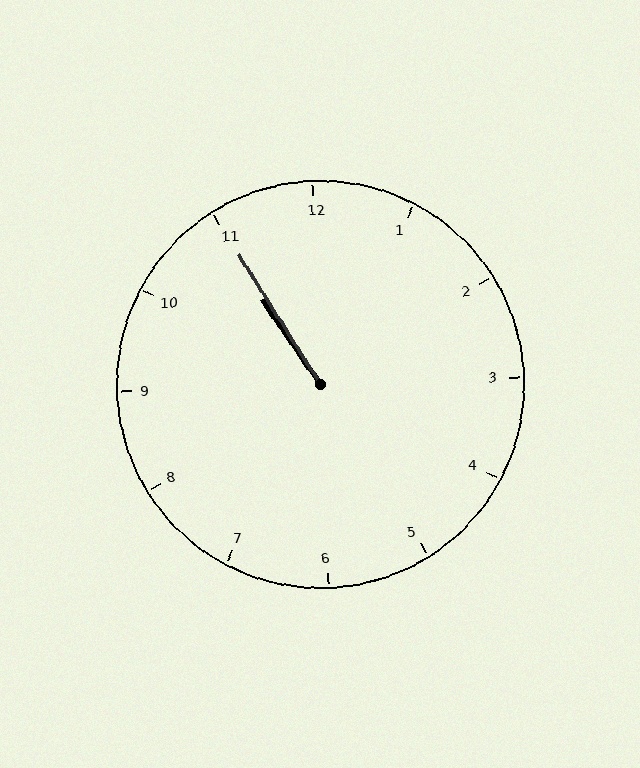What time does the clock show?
10:55.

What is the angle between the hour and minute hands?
Approximately 2 degrees.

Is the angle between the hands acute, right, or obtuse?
It is acute.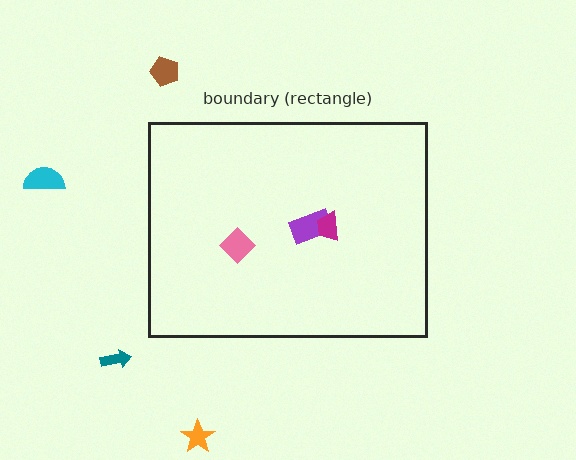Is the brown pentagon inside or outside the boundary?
Outside.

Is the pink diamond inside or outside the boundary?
Inside.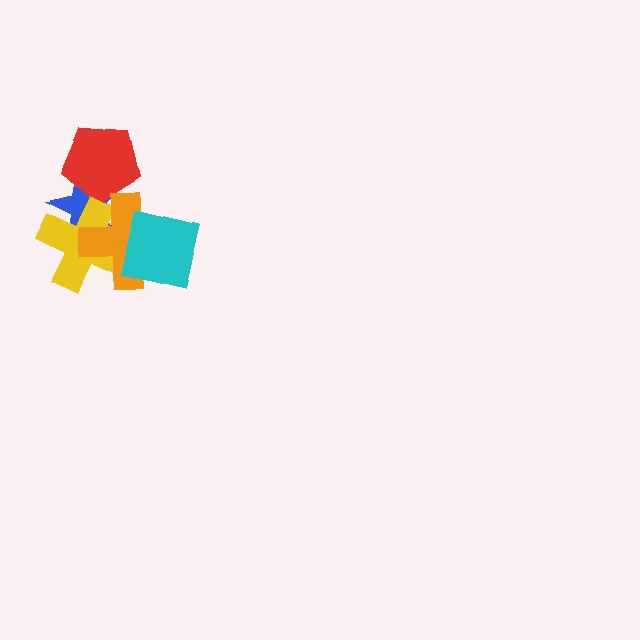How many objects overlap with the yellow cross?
2 objects overlap with the yellow cross.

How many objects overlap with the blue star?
3 objects overlap with the blue star.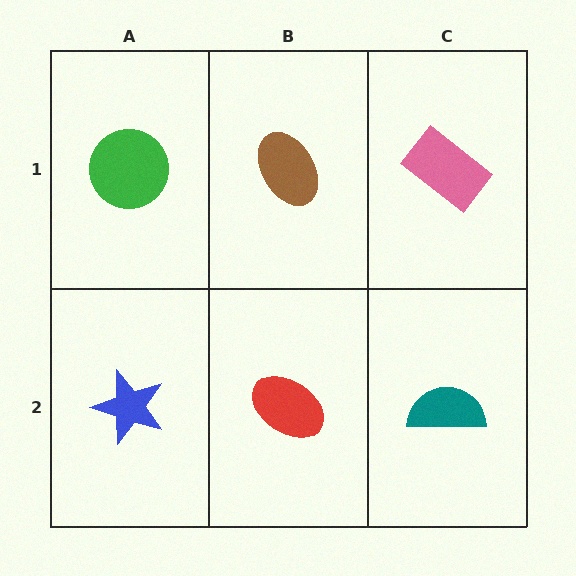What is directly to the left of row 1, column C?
A brown ellipse.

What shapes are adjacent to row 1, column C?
A teal semicircle (row 2, column C), a brown ellipse (row 1, column B).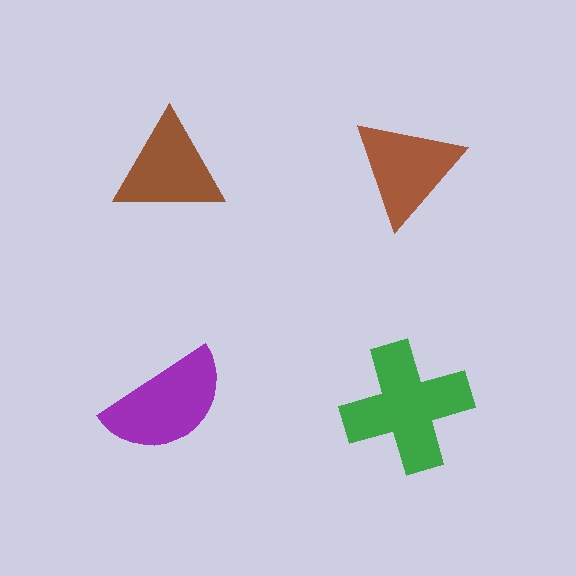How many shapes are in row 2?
2 shapes.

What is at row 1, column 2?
A brown triangle.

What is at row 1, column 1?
A brown triangle.